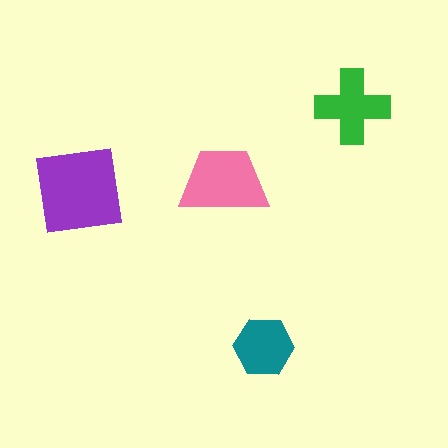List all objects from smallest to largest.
The teal hexagon, the green cross, the pink trapezoid, the purple square.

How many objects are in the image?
There are 4 objects in the image.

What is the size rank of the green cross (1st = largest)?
3rd.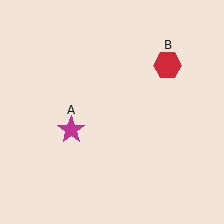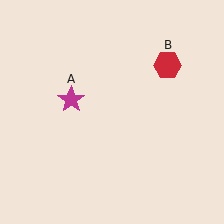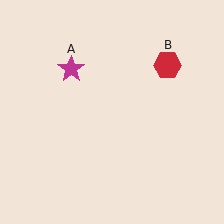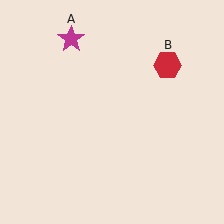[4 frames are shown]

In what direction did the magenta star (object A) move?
The magenta star (object A) moved up.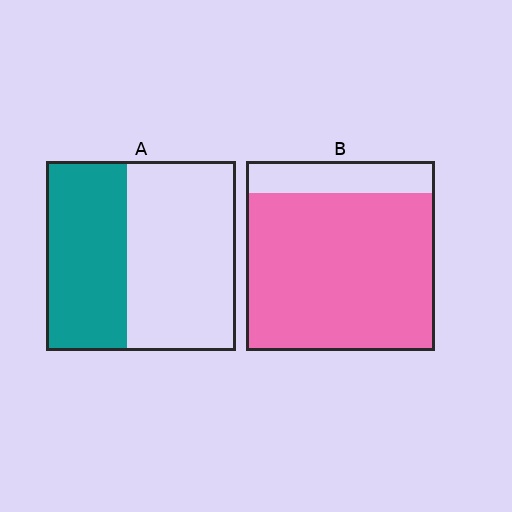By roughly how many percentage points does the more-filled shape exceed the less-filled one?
By roughly 40 percentage points (B over A).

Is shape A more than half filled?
No.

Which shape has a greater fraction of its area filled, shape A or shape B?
Shape B.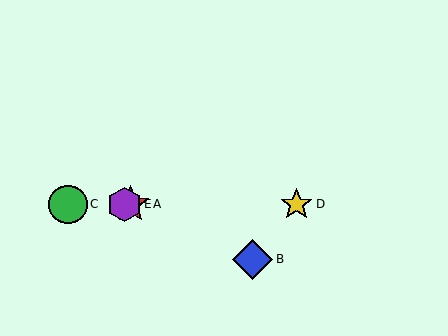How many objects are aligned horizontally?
4 objects (A, C, D, E) are aligned horizontally.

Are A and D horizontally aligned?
Yes, both are at y≈204.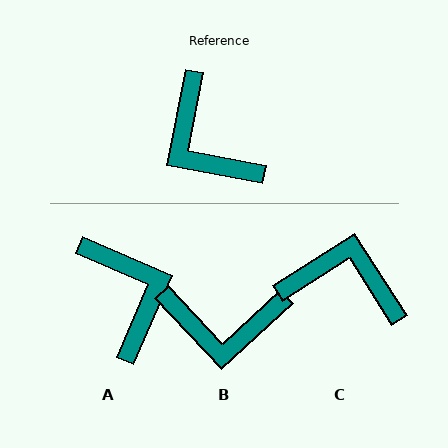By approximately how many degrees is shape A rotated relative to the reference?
Approximately 167 degrees counter-clockwise.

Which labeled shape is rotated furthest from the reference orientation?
A, about 167 degrees away.